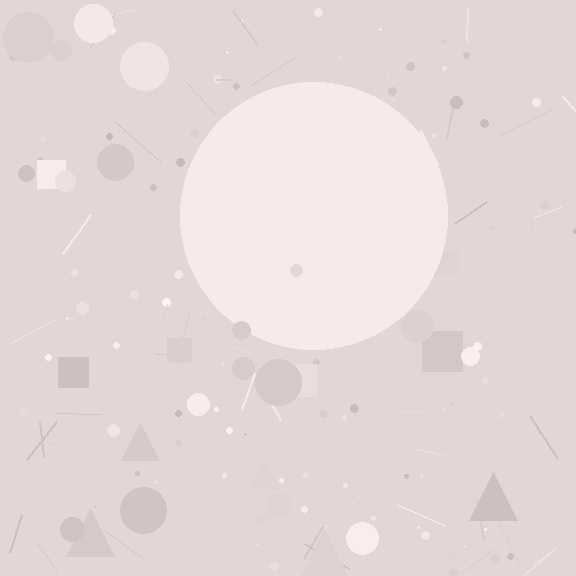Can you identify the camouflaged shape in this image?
The camouflaged shape is a circle.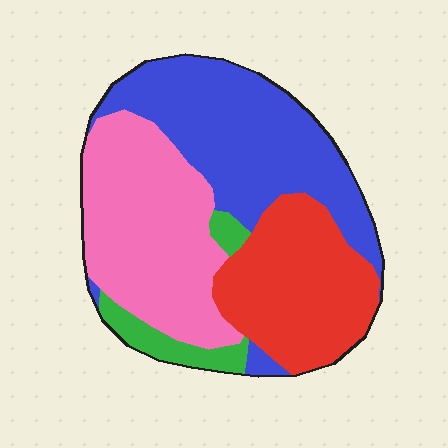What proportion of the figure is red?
Red takes up between a quarter and a half of the figure.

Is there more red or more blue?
Blue.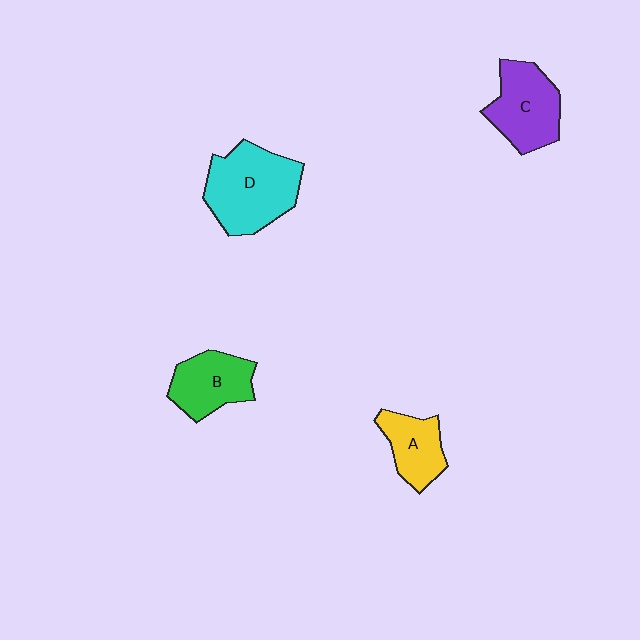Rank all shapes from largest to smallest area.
From largest to smallest: D (cyan), C (purple), B (green), A (yellow).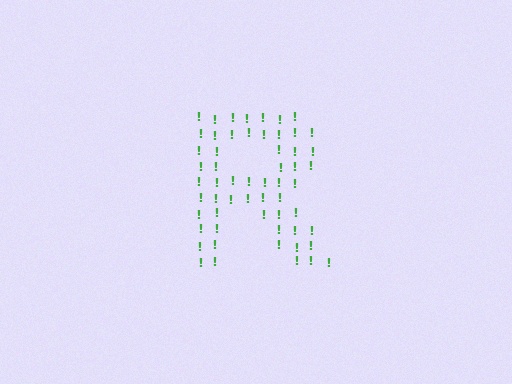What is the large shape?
The large shape is the letter R.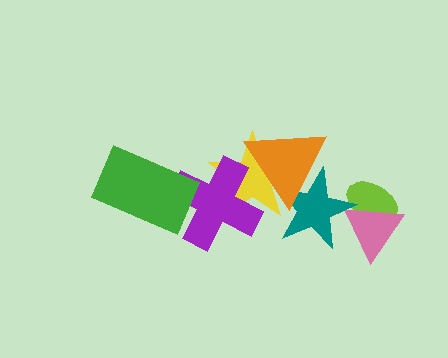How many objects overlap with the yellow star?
3 objects overlap with the yellow star.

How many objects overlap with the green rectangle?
1 object overlaps with the green rectangle.